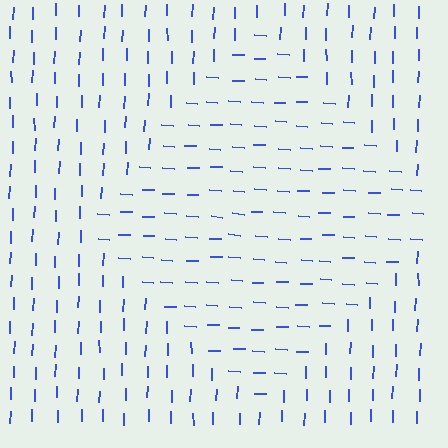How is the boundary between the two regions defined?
The boundary is defined purely by a change in line orientation (approximately 88 degrees difference). All lines are the same color and thickness.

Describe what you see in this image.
The image is filled with small blue line segments. A diamond region in the image has lines oriented differently from the surrounding lines, creating a visible texture boundary.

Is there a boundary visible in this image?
Yes, there is a texture boundary formed by a change in line orientation.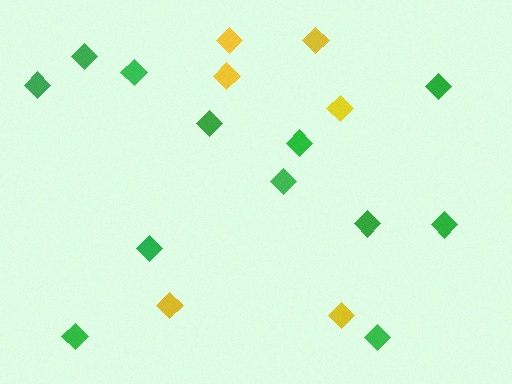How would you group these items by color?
There are 2 groups: one group of yellow diamonds (6) and one group of green diamonds (12).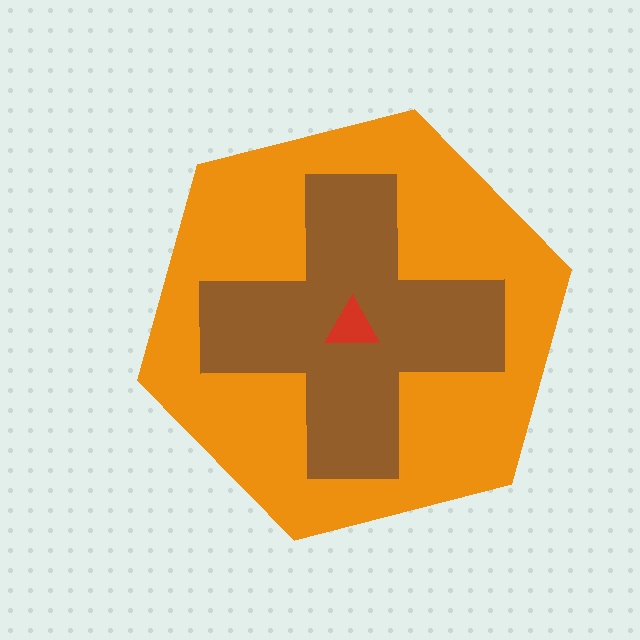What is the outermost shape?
The orange hexagon.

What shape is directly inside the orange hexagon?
The brown cross.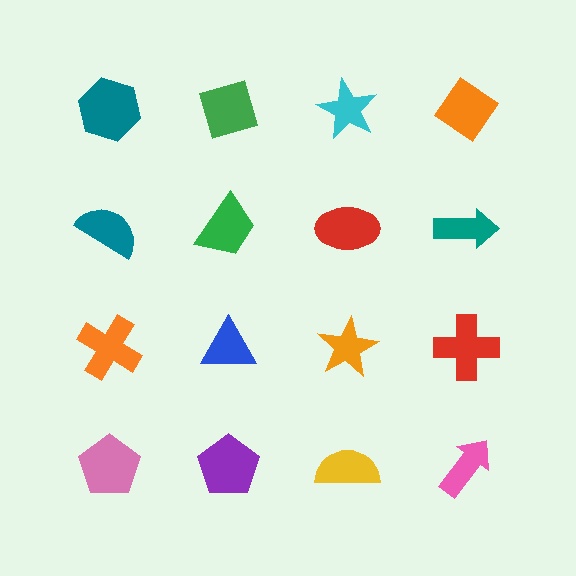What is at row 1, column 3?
A cyan star.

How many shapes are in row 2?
4 shapes.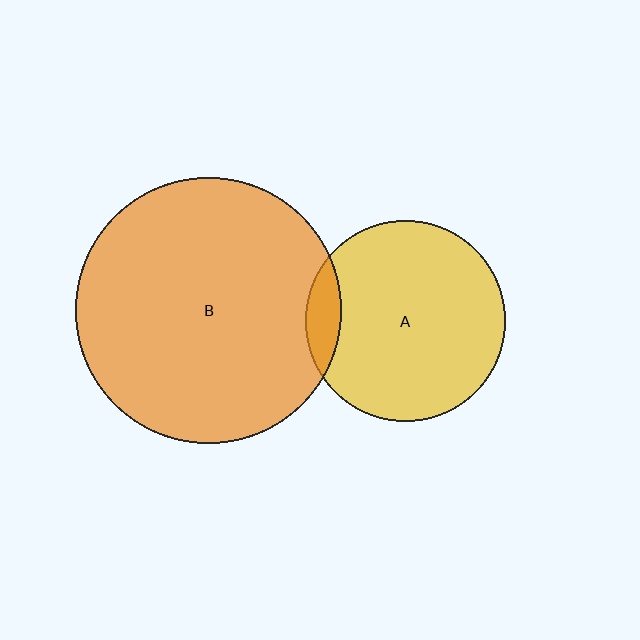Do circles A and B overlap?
Yes.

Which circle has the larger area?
Circle B (orange).